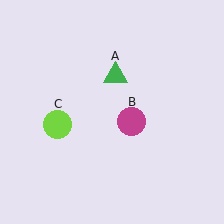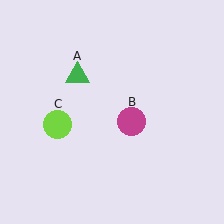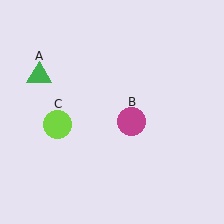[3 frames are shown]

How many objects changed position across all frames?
1 object changed position: green triangle (object A).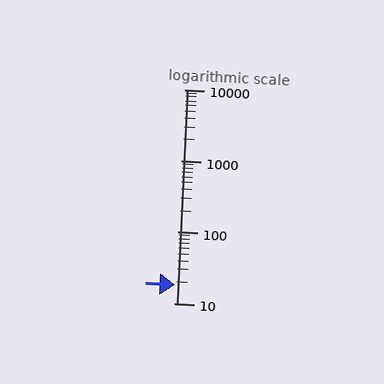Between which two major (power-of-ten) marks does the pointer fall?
The pointer is between 10 and 100.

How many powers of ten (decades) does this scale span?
The scale spans 3 decades, from 10 to 10000.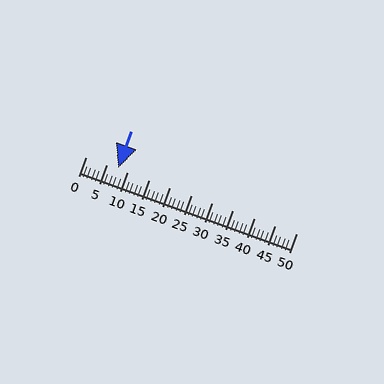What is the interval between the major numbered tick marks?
The major tick marks are spaced 5 units apart.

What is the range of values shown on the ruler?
The ruler shows values from 0 to 50.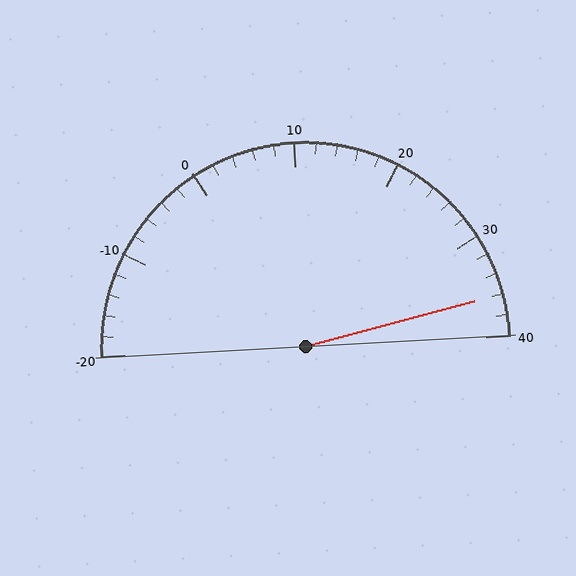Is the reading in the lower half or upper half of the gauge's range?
The reading is in the upper half of the range (-20 to 40).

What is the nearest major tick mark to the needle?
The nearest major tick mark is 40.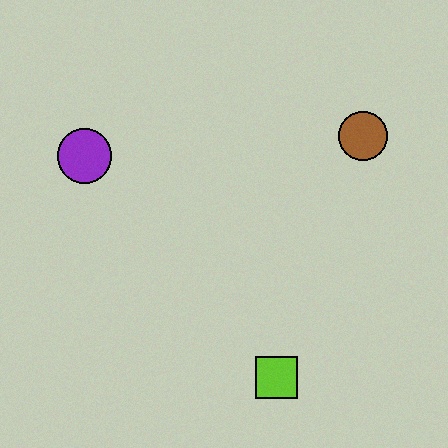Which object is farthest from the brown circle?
The purple circle is farthest from the brown circle.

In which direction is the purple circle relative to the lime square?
The purple circle is above the lime square.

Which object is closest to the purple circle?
The brown circle is closest to the purple circle.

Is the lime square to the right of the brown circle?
No